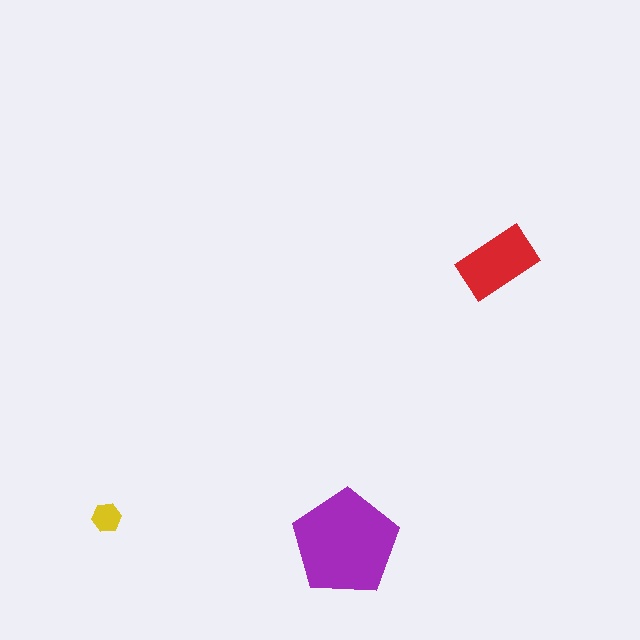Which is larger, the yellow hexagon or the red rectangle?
The red rectangle.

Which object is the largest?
The purple pentagon.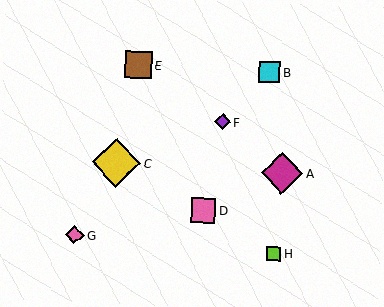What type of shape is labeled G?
Shape G is a pink diamond.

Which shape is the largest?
The yellow diamond (labeled C) is the largest.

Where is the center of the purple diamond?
The center of the purple diamond is at (222, 122).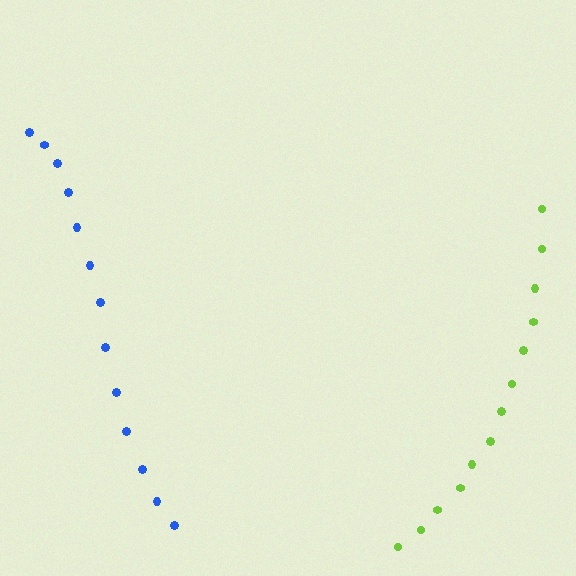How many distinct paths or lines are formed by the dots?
There are 2 distinct paths.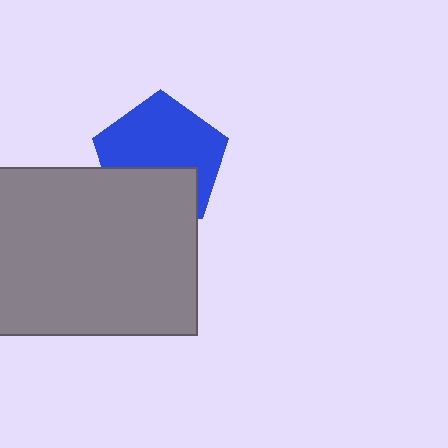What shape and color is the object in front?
The object in front is a gray rectangle.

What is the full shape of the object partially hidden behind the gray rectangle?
The partially hidden object is a blue pentagon.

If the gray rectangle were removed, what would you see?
You would see the complete blue pentagon.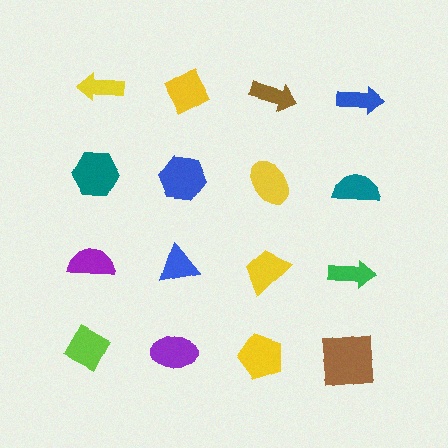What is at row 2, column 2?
A blue hexagon.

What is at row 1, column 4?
A blue arrow.